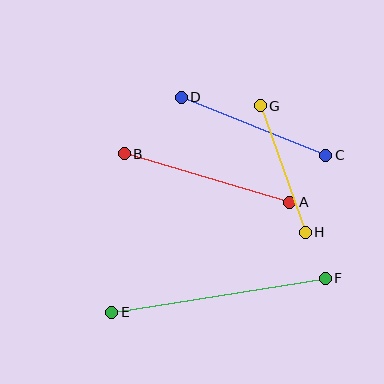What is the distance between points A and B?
The distance is approximately 172 pixels.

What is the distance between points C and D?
The distance is approximately 156 pixels.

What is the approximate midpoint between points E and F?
The midpoint is at approximately (218, 295) pixels.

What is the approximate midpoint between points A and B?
The midpoint is at approximately (207, 178) pixels.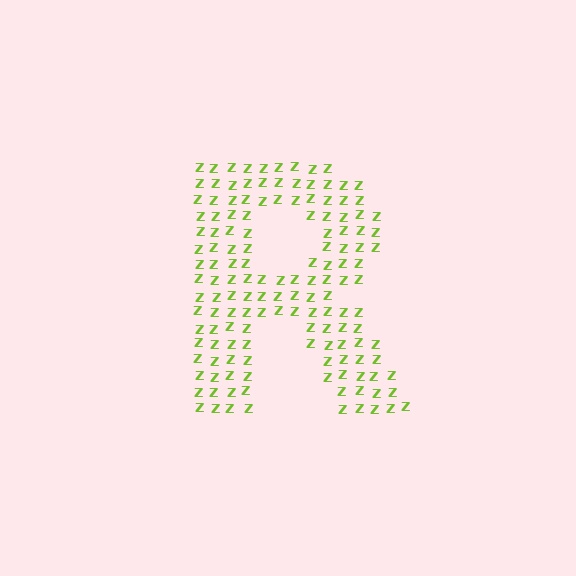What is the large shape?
The large shape is the letter R.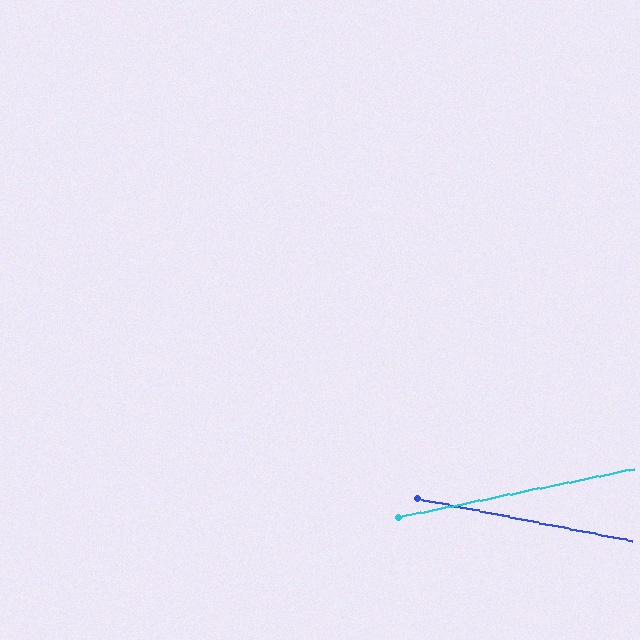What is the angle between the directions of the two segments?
Approximately 23 degrees.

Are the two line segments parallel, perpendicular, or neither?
Neither parallel nor perpendicular — they differ by about 23°.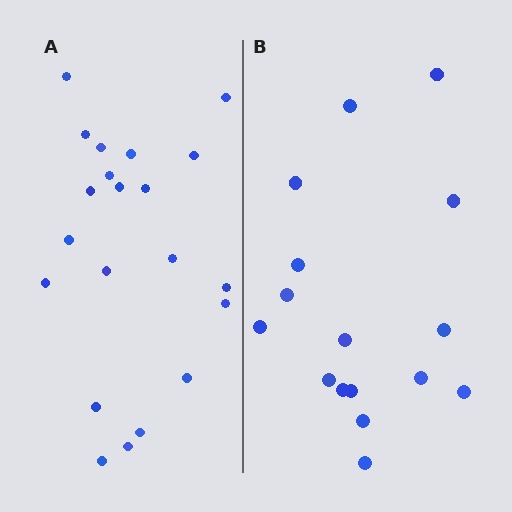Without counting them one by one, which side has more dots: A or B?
Region A (the left region) has more dots.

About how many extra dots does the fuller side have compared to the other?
Region A has about 5 more dots than region B.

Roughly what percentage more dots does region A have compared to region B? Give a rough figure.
About 30% more.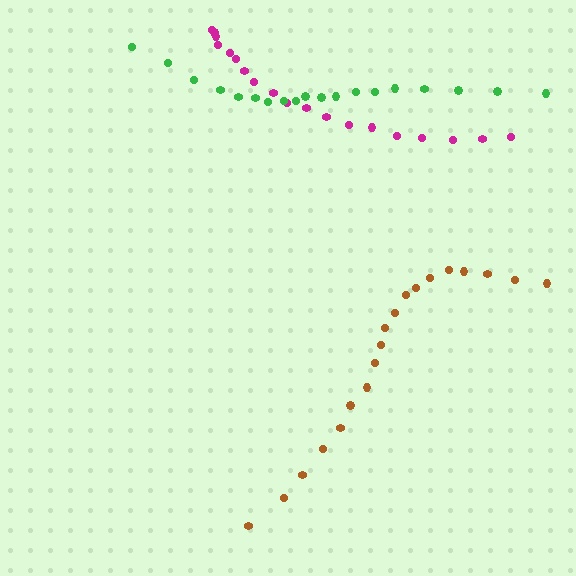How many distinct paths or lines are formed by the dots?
There are 3 distinct paths.